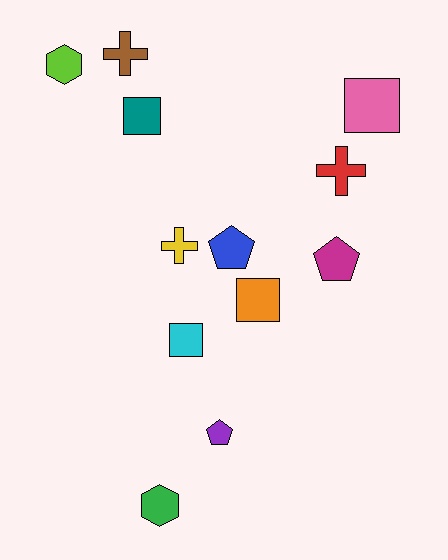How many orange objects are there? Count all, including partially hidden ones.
There is 1 orange object.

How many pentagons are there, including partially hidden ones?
There are 3 pentagons.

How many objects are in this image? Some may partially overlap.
There are 12 objects.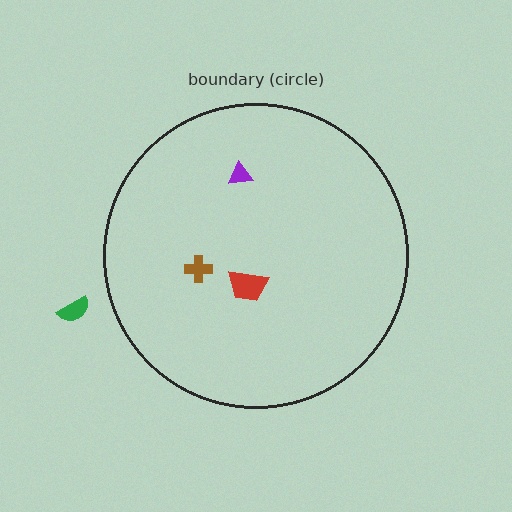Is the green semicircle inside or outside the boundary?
Outside.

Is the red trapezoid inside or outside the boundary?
Inside.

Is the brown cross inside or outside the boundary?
Inside.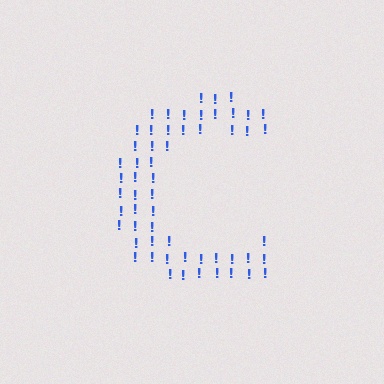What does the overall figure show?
The overall figure shows the letter C.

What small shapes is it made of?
It is made of small exclamation marks.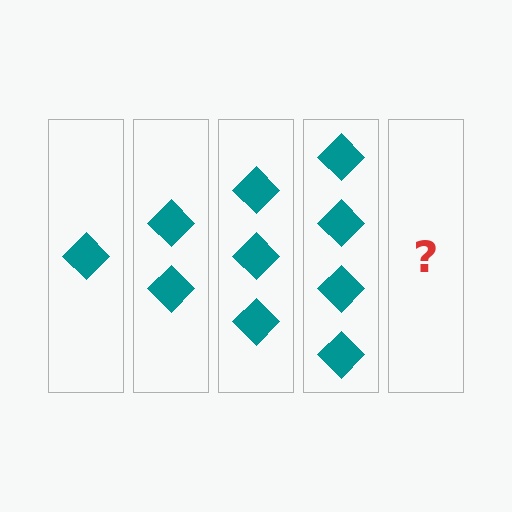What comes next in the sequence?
The next element should be 5 diamonds.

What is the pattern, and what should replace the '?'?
The pattern is that each step adds one more diamond. The '?' should be 5 diamonds.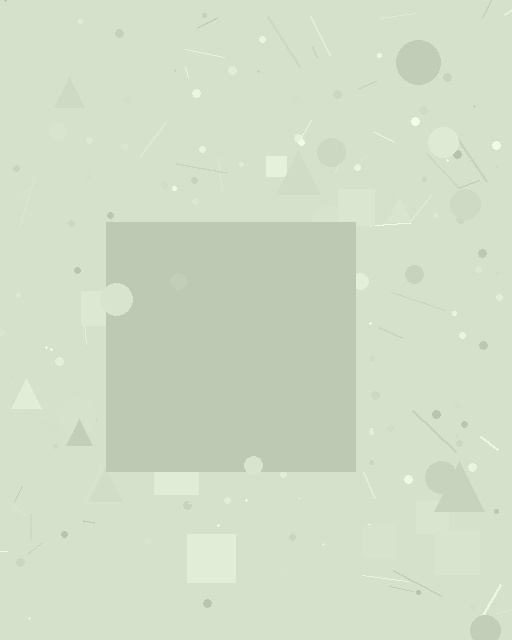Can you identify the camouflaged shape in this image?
The camouflaged shape is a square.